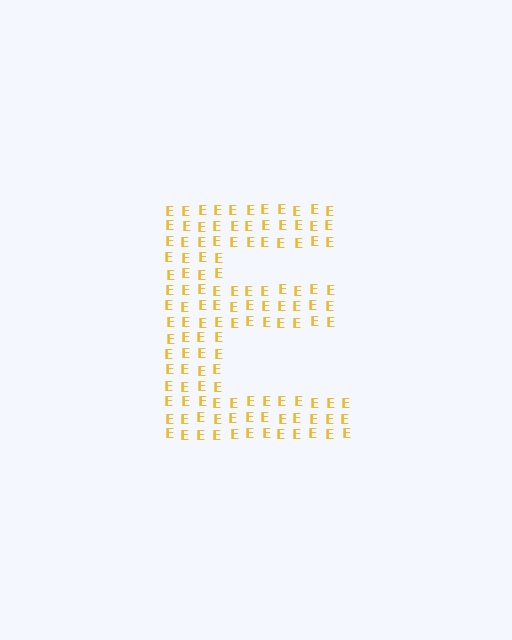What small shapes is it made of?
It is made of small letter E's.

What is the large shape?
The large shape is the letter E.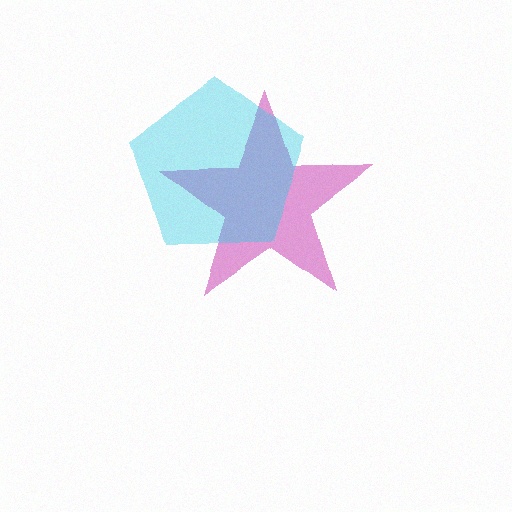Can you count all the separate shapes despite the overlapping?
Yes, there are 2 separate shapes.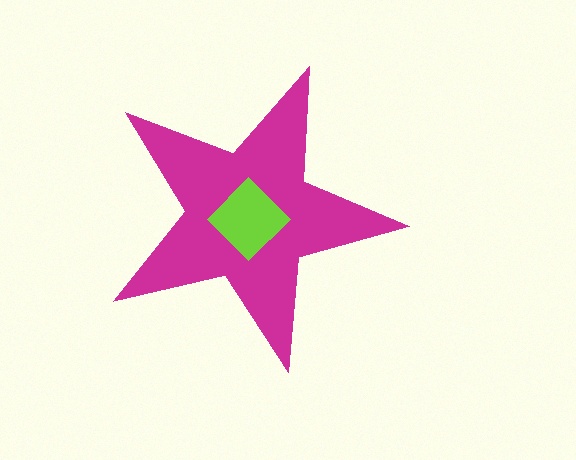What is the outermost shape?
The magenta star.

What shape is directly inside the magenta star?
The lime diamond.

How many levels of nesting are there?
2.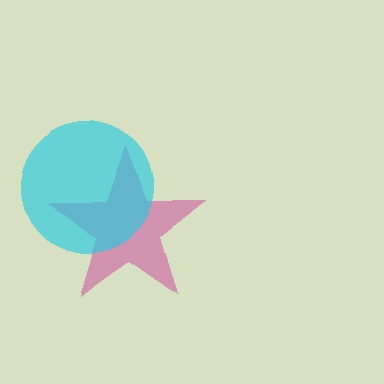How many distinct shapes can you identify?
There are 2 distinct shapes: a magenta star, a cyan circle.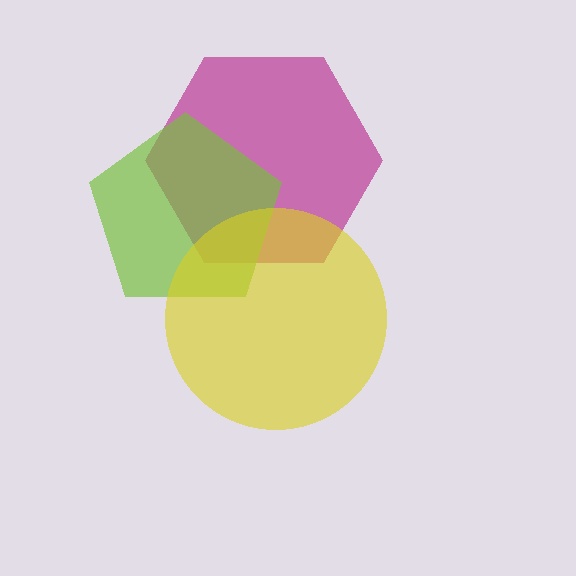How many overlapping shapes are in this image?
There are 3 overlapping shapes in the image.